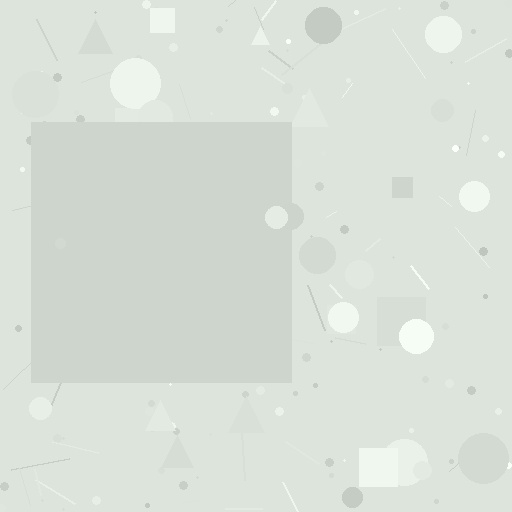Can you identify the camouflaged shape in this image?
The camouflaged shape is a square.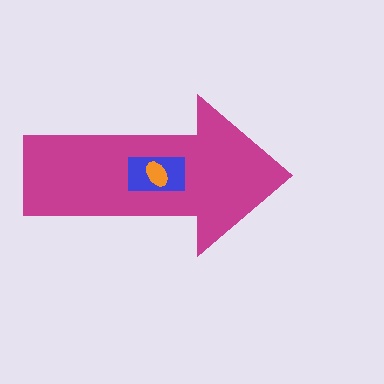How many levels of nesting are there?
3.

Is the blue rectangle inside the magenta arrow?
Yes.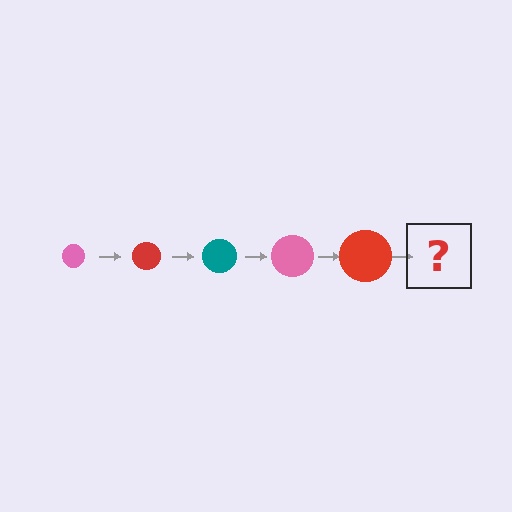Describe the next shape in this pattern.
It should be a teal circle, larger than the previous one.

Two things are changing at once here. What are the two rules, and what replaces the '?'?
The two rules are that the circle grows larger each step and the color cycles through pink, red, and teal. The '?' should be a teal circle, larger than the previous one.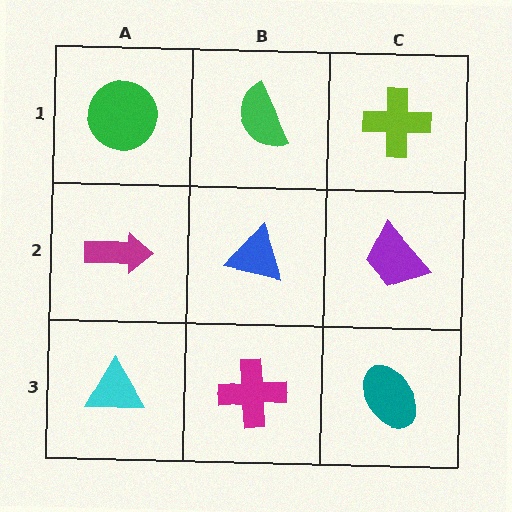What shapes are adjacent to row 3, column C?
A purple trapezoid (row 2, column C), a magenta cross (row 3, column B).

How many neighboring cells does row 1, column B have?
3.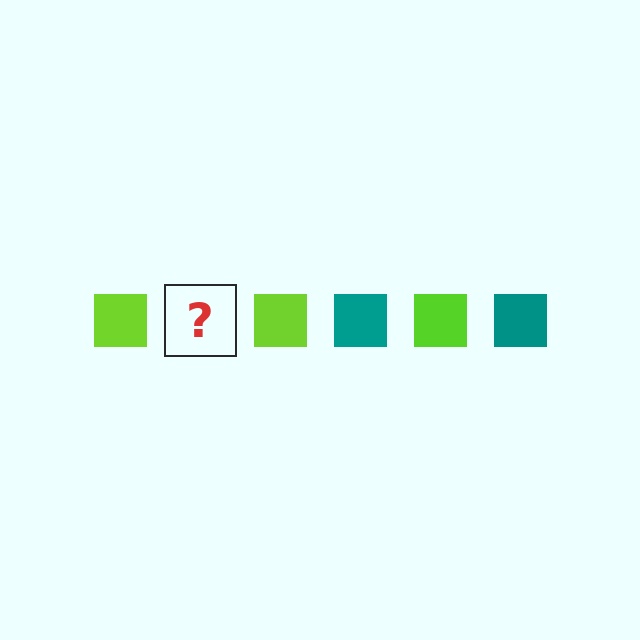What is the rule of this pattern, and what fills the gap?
The rule is that the pattern cycles through lime, teal squares. The gap should be filled with a teal square.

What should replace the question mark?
The question mark should be replaced with a teal square.